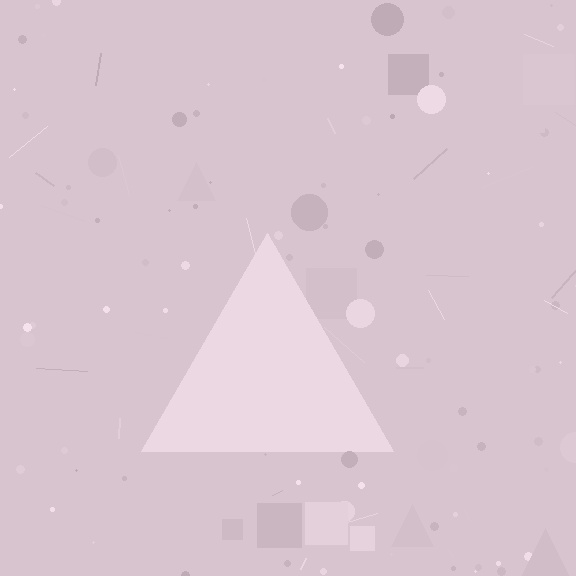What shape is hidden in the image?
A triangle is hidden in the image.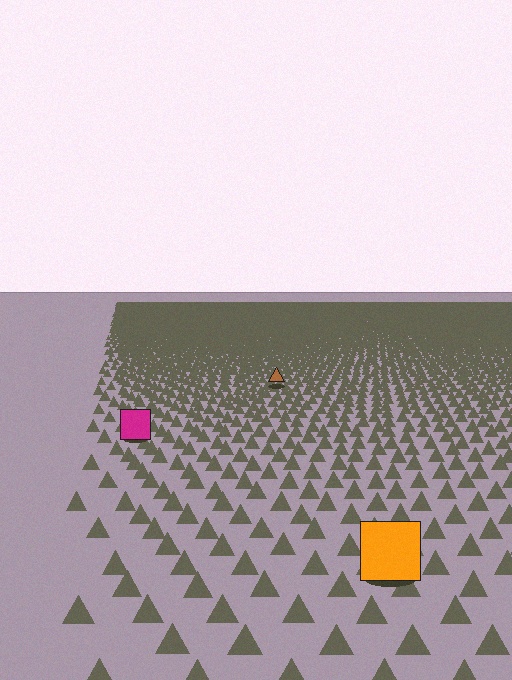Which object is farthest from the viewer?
The brown triangle is farthest from the viewer. It appears smaller and the ground texture around it is denser.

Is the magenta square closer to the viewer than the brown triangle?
Yes. The magenta square is closer — you can tell from the texture gradient: the ground texture is coarser near it.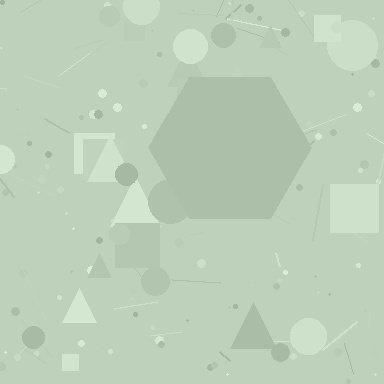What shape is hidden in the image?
A hexagon is hidden in the image.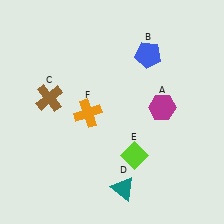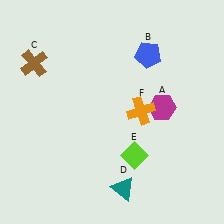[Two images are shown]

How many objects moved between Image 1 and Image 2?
2 objects moved between the two images.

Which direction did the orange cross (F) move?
The orange cross (F) moved right.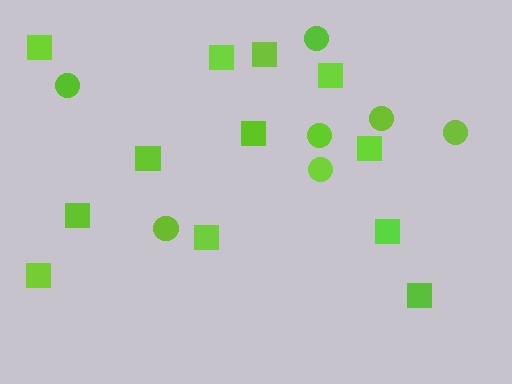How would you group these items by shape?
There are 2 groups: one group of squares (12) and one group of circles (7).